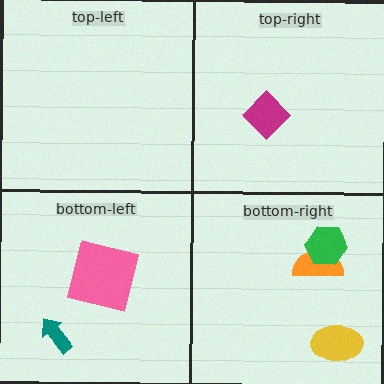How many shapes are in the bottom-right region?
3.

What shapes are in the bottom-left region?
The teal arrow, the pink square.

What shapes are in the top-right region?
The magenta diamond.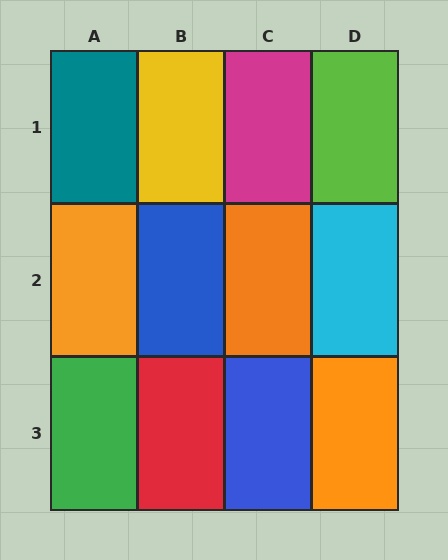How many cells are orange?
3 cells are orange.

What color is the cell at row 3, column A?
Green.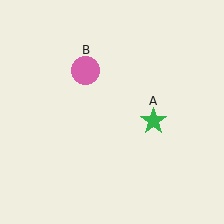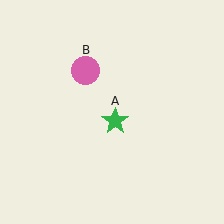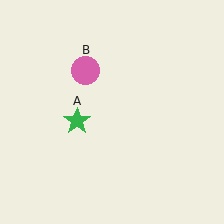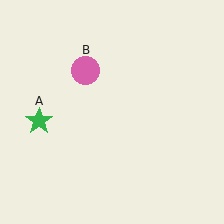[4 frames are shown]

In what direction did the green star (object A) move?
The green star (object A) moved left.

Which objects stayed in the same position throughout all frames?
Pink circle (object B) remained stationary.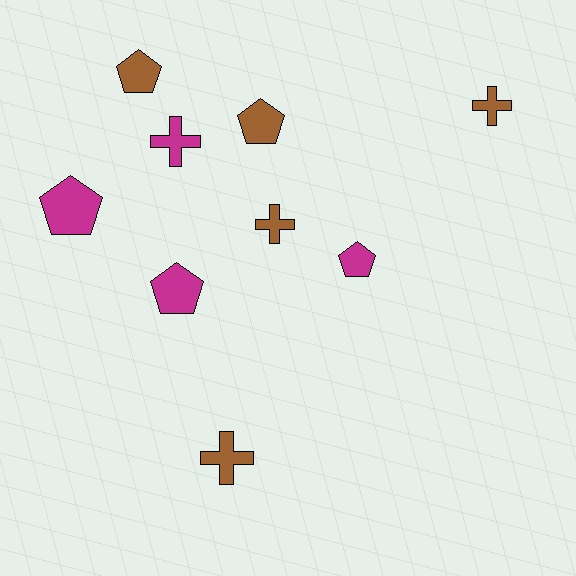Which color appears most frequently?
Brown, with 5 objects.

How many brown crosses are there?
There are 3 brown crosses.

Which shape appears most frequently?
Pentagon, with 5 objects.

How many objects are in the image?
There are 9 objects.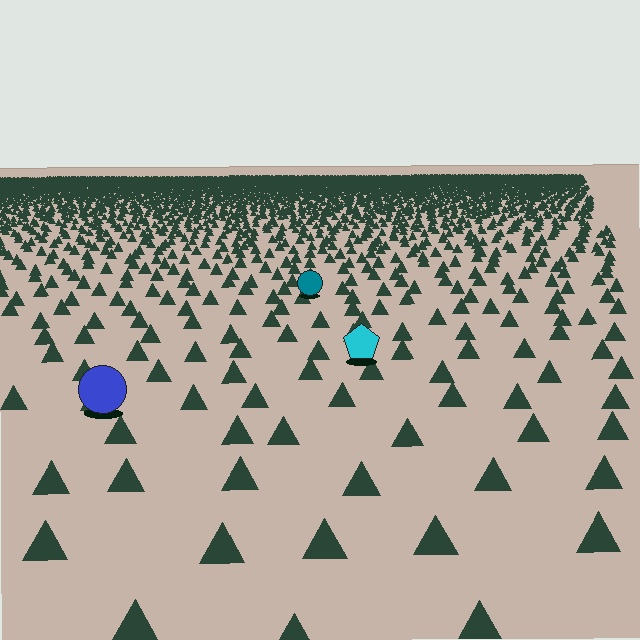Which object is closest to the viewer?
The blue circle is closest. The texture marks near it are larger and more spread out.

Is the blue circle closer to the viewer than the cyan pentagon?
Yes. The blue circle is closer — you can tell from the texture gradient: the ground texture is coarser near it.